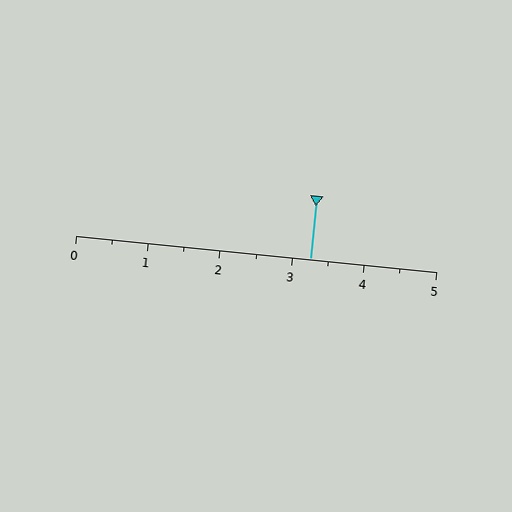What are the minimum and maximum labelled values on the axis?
The axis runs from 0 to 5.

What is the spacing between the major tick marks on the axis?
The major ticks are spaced 1 apart.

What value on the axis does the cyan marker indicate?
The marker indicates approximately 3.2.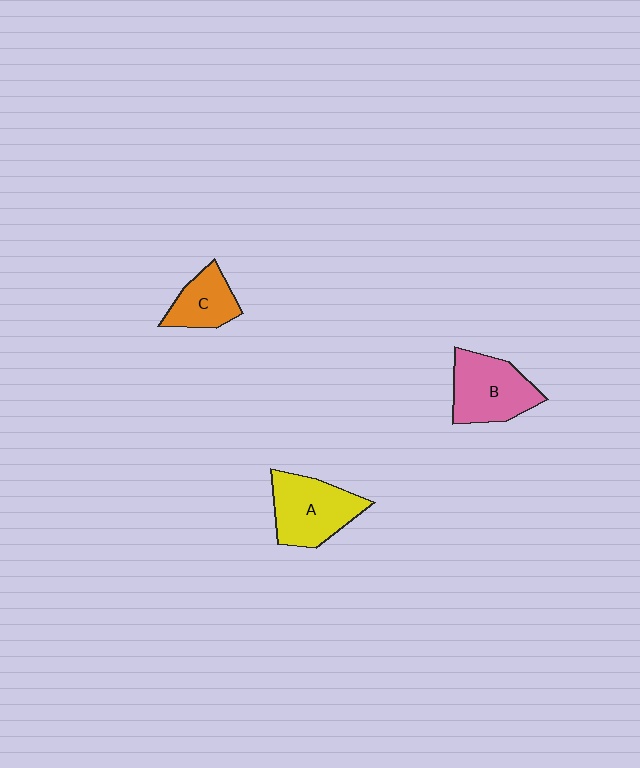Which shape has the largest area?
Shape A (yellow).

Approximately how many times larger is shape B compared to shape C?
Approximately 1.5 times.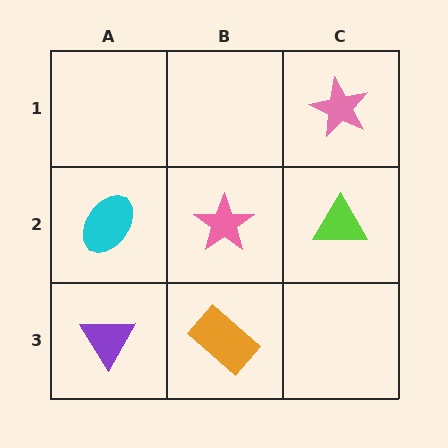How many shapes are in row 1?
1 shape.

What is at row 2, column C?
A lime triangle.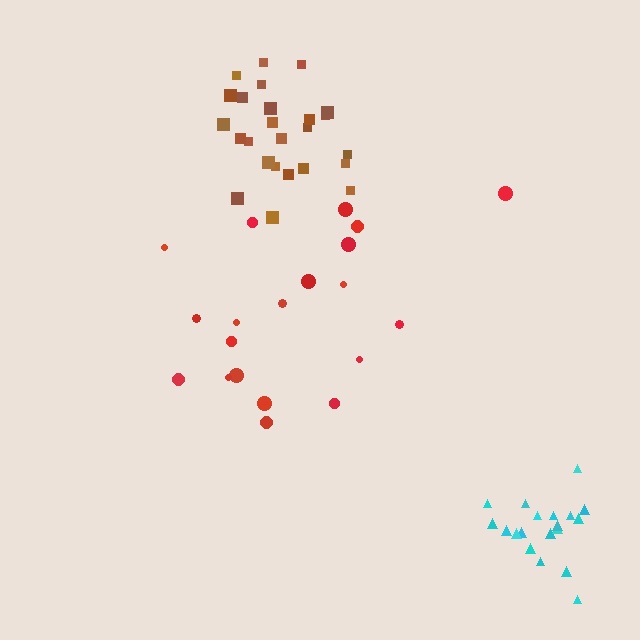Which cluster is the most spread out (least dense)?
Red.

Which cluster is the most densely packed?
Cyan.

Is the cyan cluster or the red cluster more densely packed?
Cyan.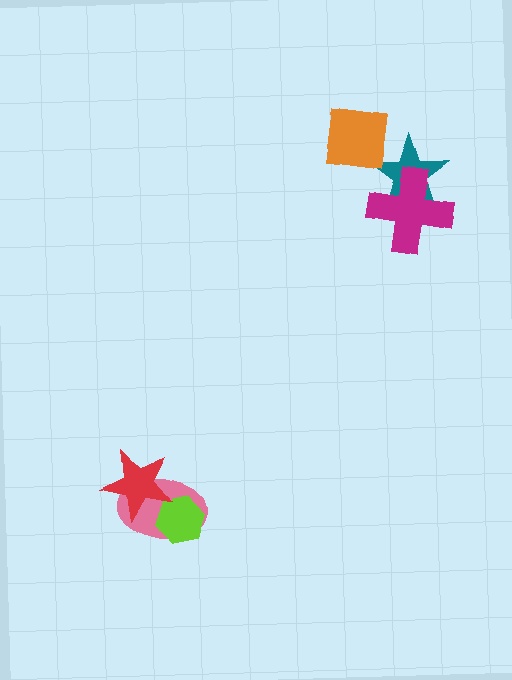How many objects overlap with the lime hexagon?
2 objects overlap with the lime hexagon.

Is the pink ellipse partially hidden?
Yes, it is partially covered by another shape.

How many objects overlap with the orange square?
1 object overlaps with the orange square.